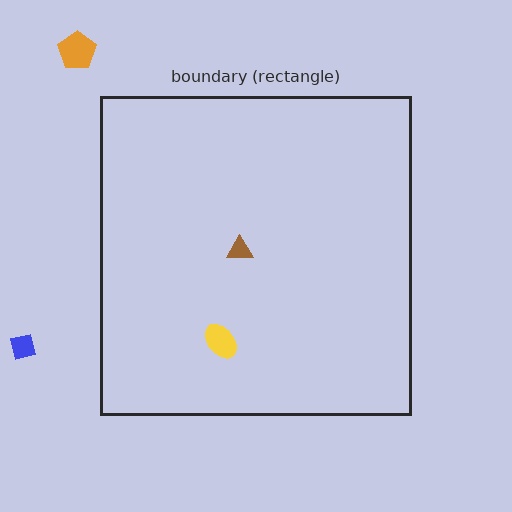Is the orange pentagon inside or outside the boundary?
Outside.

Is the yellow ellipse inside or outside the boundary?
Inside.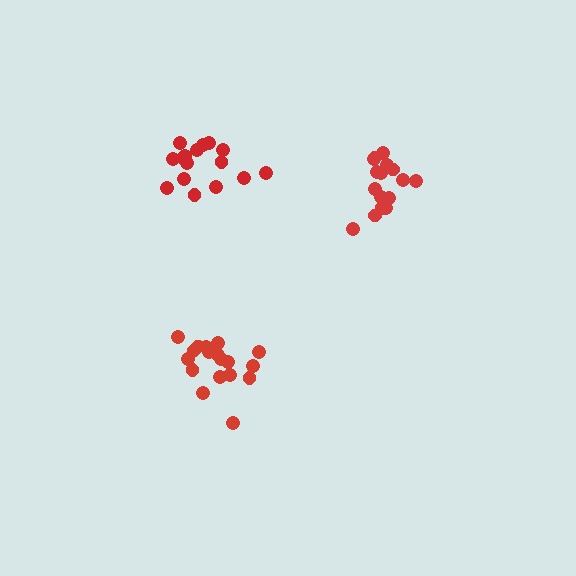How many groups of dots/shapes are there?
There are 3 groups.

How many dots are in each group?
Group 1: 16 dots, Group 2: 16 dots, Group 3: 18 dots (50 total).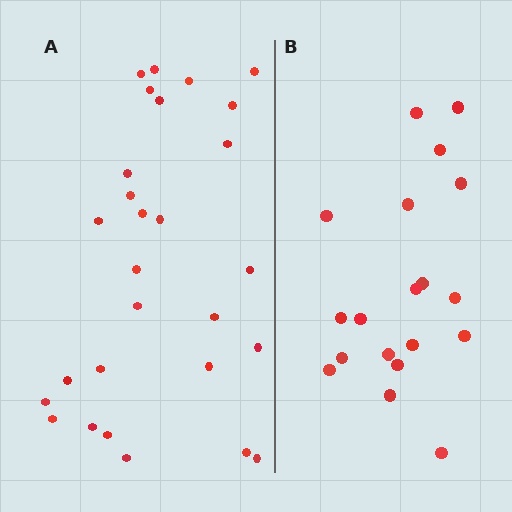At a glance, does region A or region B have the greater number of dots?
Region A (the left region) has more dots.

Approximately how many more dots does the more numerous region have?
Region A has roughly 8 or so more dots than region B.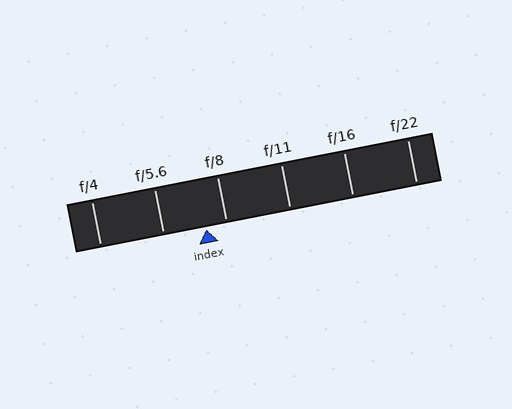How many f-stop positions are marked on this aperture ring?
There are 6 f-stop positions marked.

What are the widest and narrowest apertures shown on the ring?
The widest aperture shown is f/4 and the narrowest is f/22.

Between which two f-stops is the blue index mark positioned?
The index mark is between f/5.6 and f/8.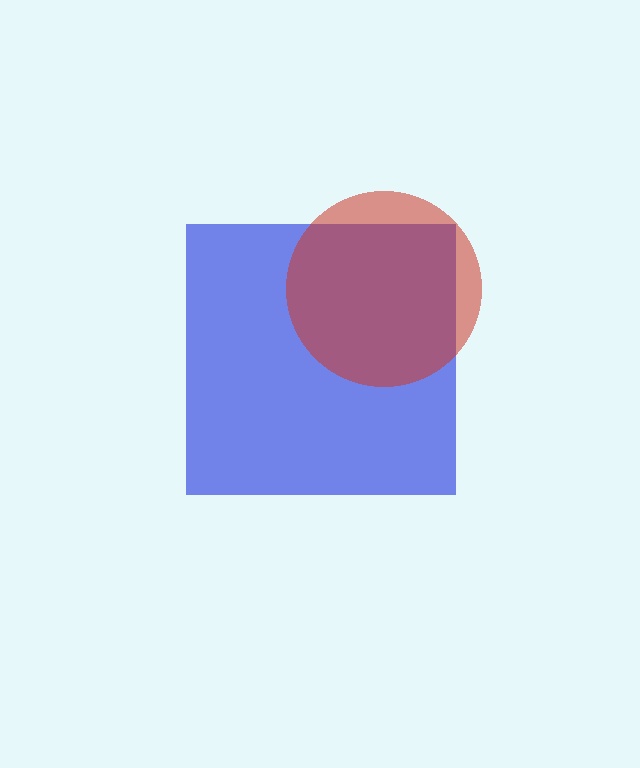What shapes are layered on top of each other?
The layered shapes are: a blue square, a red circle.